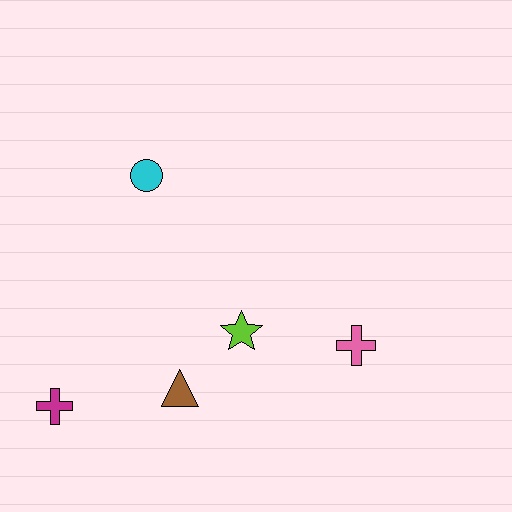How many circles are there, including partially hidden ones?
There is 1 circle.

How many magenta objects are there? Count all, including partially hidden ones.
There is 1 magenta object.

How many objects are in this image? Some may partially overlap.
There are 5 objects.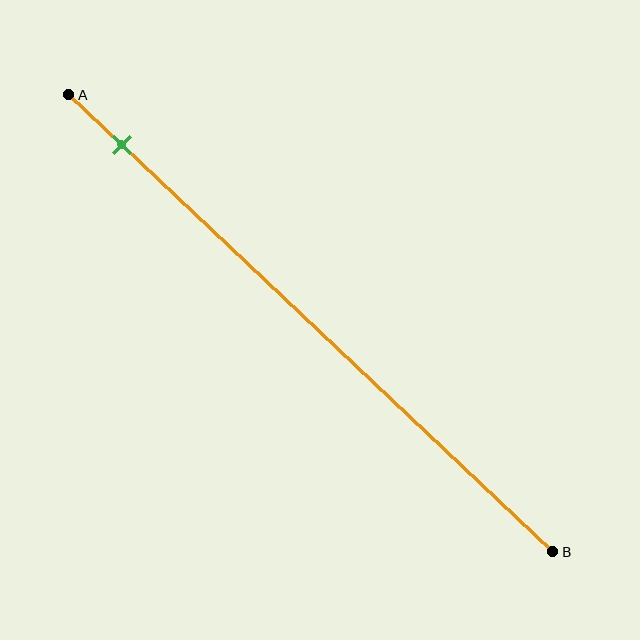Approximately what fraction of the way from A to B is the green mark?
The green mark is approximately 10% of the way from A to B.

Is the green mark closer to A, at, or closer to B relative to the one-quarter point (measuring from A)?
The green mark is closer to point A than the one-quarter point of segment AB.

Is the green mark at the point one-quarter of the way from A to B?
No, the mark is at about 10% from A, not at the 25% one-quarter point.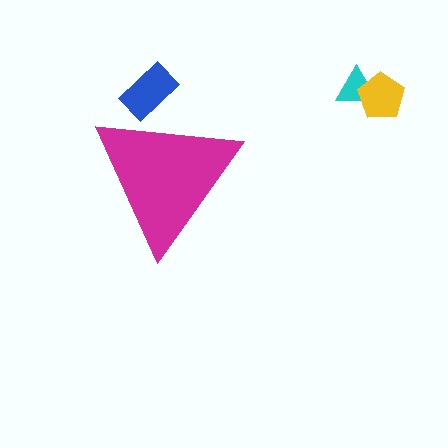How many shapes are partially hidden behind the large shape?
1 shape is partially hidden.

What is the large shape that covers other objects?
A magenta triangle.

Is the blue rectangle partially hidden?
Yes, the blue rectangle is partially hidden behind the magenta triangle.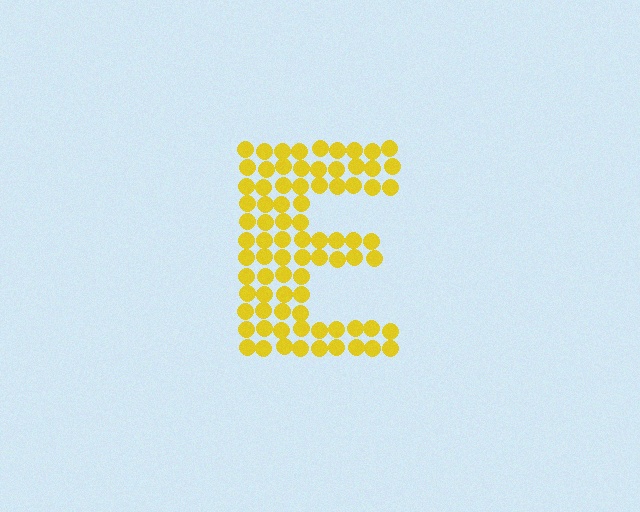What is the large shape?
The large shape is the letter E.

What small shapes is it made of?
It is made of small circles.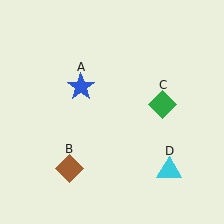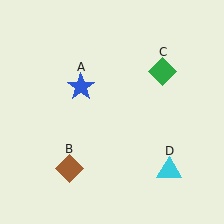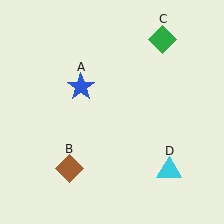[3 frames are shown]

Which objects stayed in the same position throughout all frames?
Blue star (object A) and brown diamond (object B) and cyan triangle (object D) remained stationary.